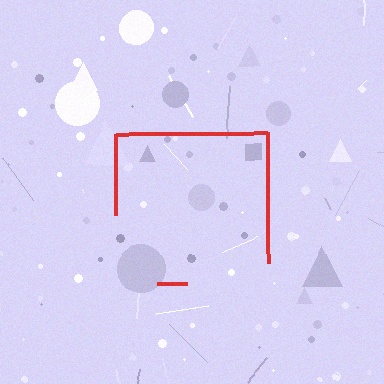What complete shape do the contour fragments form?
The contour fragments form a square.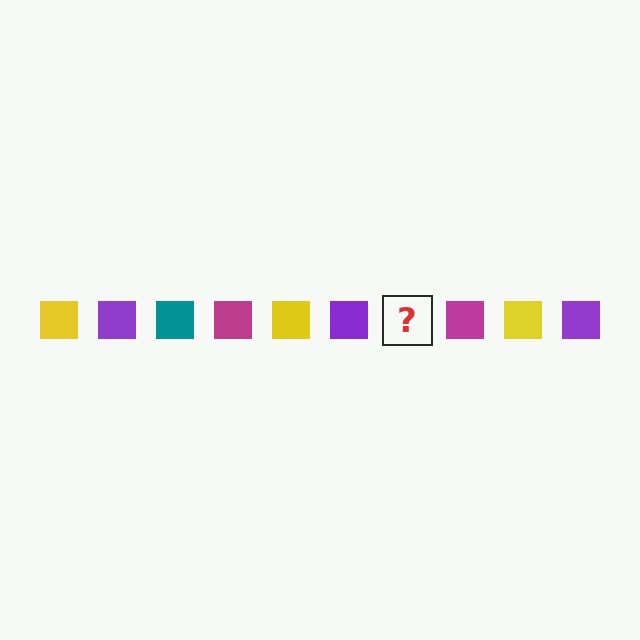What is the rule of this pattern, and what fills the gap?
The rule is that the pattern cycles through yellow, purple, teal, magenta squares. The gap should be filled with a teal square.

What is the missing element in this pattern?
The missing element is a teal square.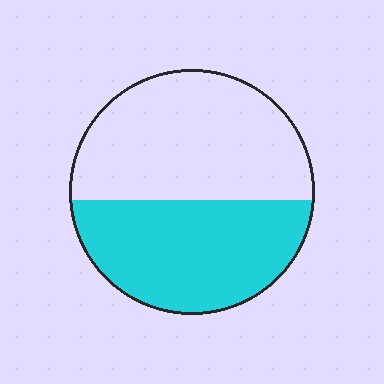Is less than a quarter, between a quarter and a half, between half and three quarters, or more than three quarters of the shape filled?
Between a quarter and a half.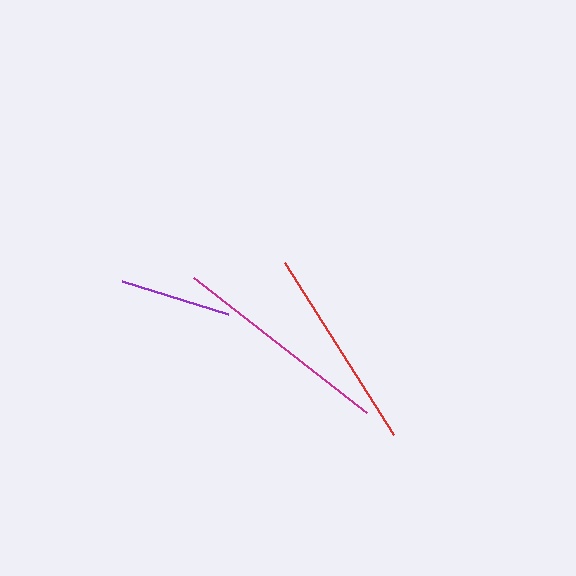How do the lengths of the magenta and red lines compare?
The magenta and red lines are approximately the same length.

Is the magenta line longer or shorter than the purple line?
The magenta line is longer than the purple line.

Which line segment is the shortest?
The purple line is the shortest at approximately 111 pixels.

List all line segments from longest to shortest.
From longest to shortest: magenta, red, purple.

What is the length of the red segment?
The red segment is approximately 204 pixels long.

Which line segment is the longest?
The magenta line is the longest at approximately 219 pixels.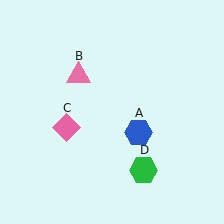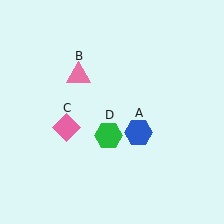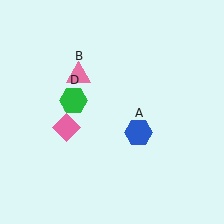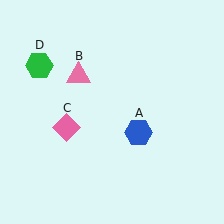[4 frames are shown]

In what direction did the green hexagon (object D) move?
The green hexagon (object D) moved up and to the left.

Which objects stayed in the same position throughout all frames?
Blue hexagon (object A) and pink triangle (object B) and pink diamond (object C) remained stationary.